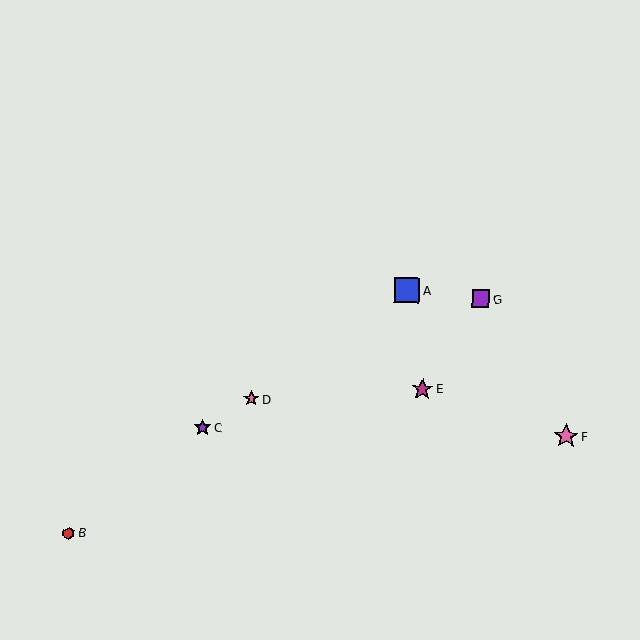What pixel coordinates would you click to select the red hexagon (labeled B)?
Click at (69, 533) to select the red hexagon B.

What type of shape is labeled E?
Shape E is a magenta star.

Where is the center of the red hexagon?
The center of the red hexagon is at (69, 533).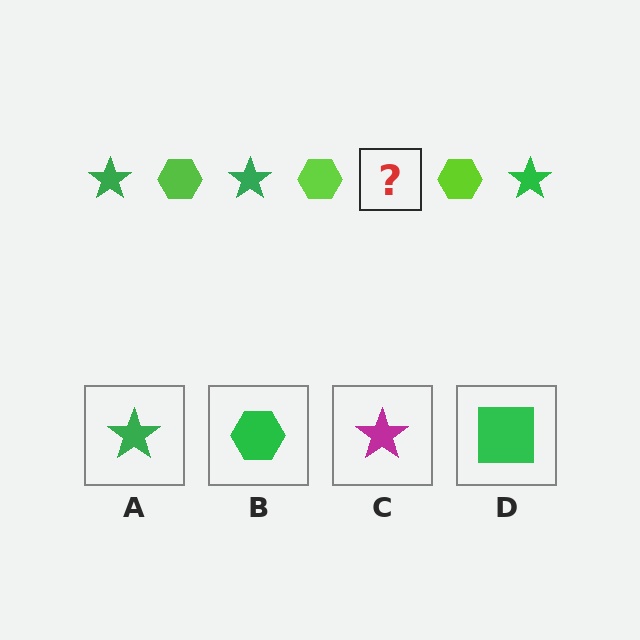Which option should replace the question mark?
Option A.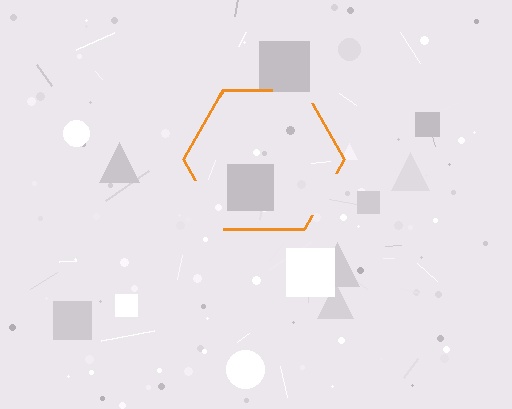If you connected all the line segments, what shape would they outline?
They would outline a hexagon.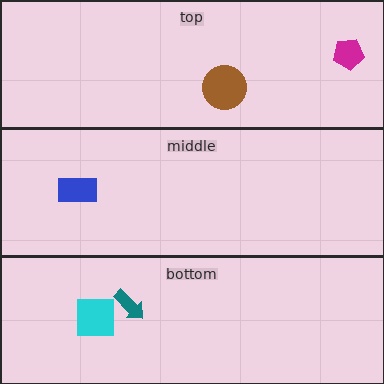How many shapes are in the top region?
2.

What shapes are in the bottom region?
The cyan square, the teal arrow.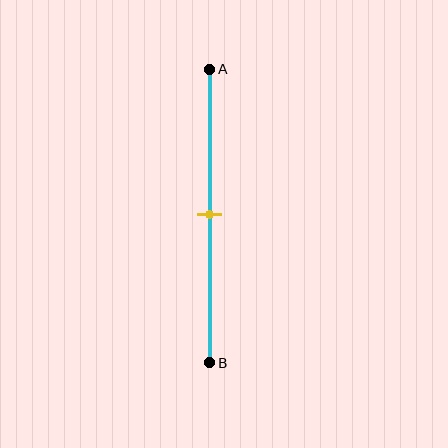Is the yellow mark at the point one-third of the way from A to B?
No, the mark is at about 50% from A, not at the 33% one-third point.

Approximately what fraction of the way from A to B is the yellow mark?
The yellow mark is approximately 50% of the way from A to B.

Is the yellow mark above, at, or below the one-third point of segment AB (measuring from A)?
The yellow mark is below the one-third point of segment AB.